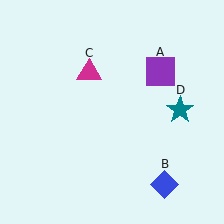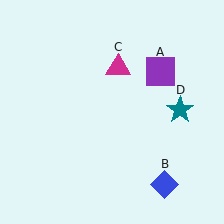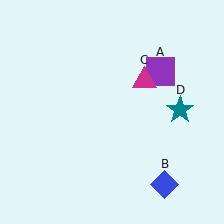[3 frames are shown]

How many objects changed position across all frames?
1 object changed position: magenta triangle (object C).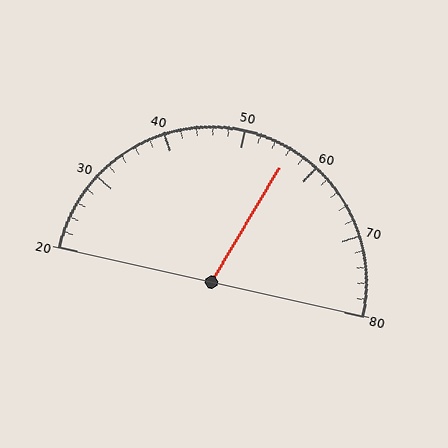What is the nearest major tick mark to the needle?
The nearest major tick mark is 60.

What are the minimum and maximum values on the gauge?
The gauge ranges from 20 to 80.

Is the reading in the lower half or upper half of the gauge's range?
The reading is in the upper half of the range (20 to 80).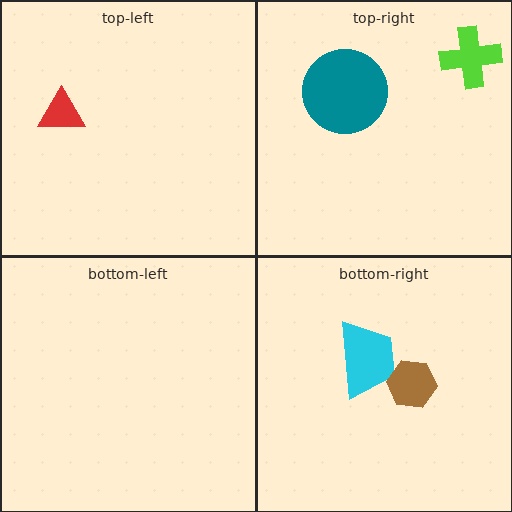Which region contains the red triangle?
The top-left region.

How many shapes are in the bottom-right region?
2.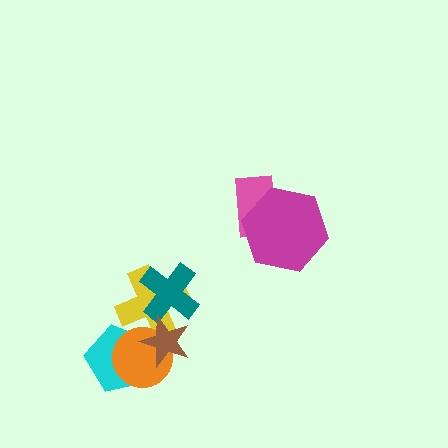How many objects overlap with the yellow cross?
3 objects overlap with the yellow cross.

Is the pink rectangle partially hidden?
Yes, it is partially covered by another shape.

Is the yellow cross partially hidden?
Yes, it is partially covered by another shape.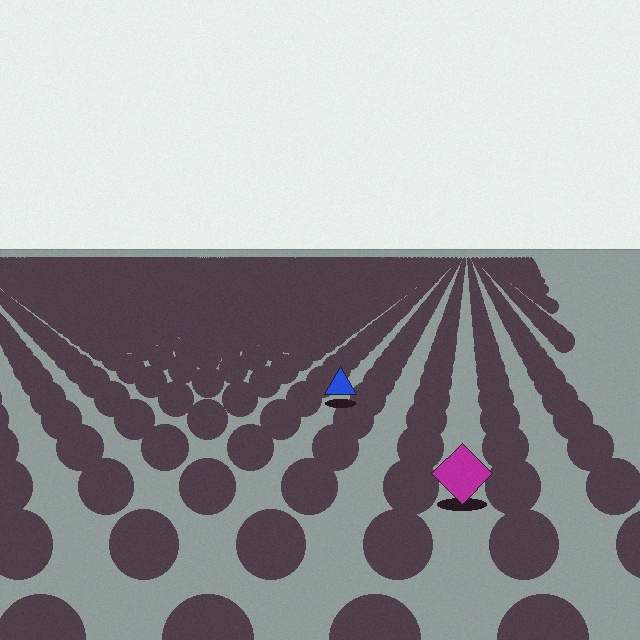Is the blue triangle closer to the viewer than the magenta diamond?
No. The magenta diamond is closer — you can tell from the texture gradient: the ground texture is coarser near it.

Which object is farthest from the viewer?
The blue triangle is farthest from the viewer. It appears smaller and the ground texture around it is denser.